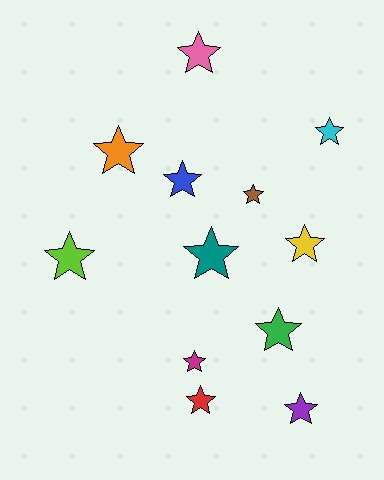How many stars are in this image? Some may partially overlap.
There are 12 stars.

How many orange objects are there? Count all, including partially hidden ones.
There is 1 orange object.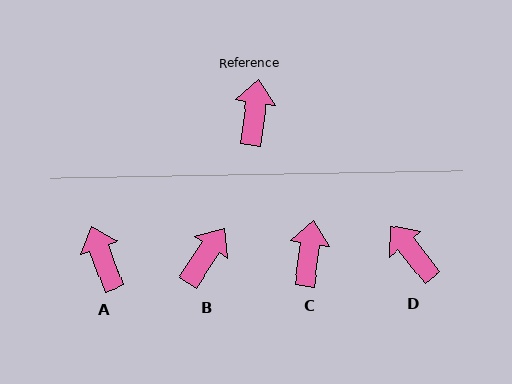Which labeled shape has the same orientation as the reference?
C.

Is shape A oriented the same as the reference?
No, it is off by about 27 degrees.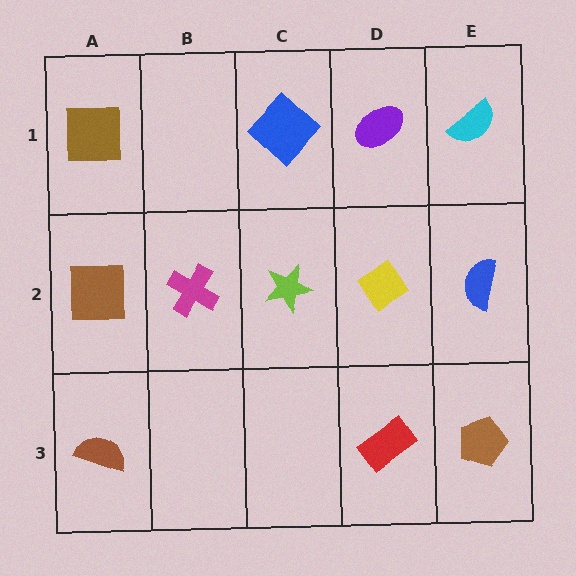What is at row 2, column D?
A yellow diamond.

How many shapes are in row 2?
5 shapes.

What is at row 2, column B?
A magenta cross.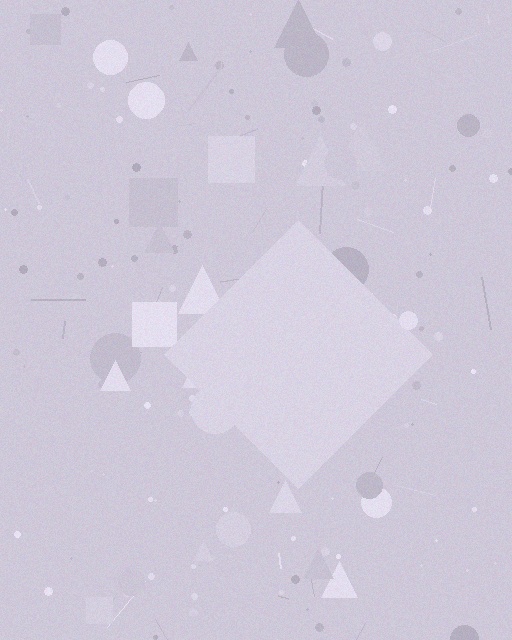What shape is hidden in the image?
A diamond is hidden in the image.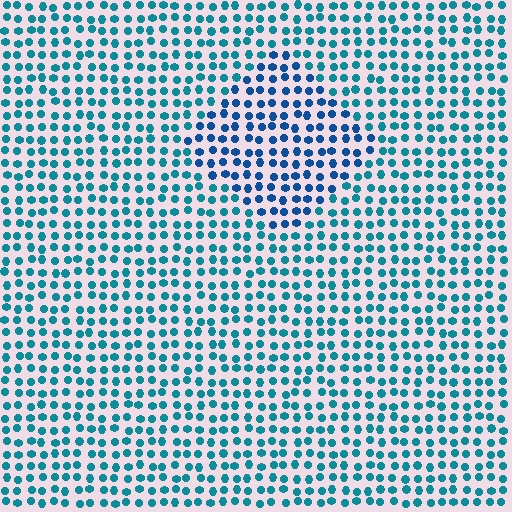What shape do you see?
I see a diamond.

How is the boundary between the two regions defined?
The boundary is defined purely by a slight shift in hue (about 27 degrees). Spacing, size, and orientation are identical on both sides.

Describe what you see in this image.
The image is filled with small teal elements in a uniform arrangement. A diamond-shaped region is visible where the elements are tinted to a slightly different hue, forming a subtle color boundary.